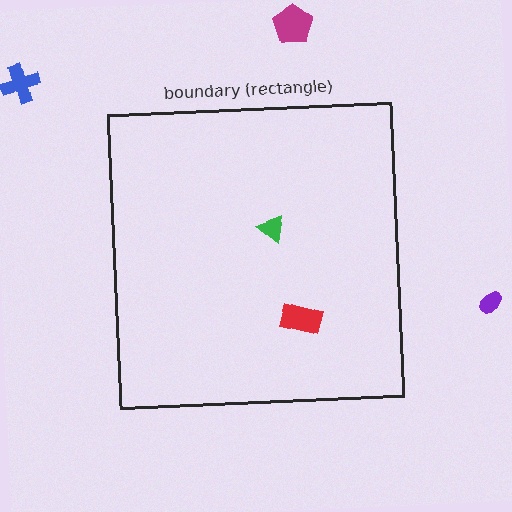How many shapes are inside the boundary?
2 inside, 3 outside.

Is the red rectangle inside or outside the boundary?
Inside.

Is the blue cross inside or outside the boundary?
Outside.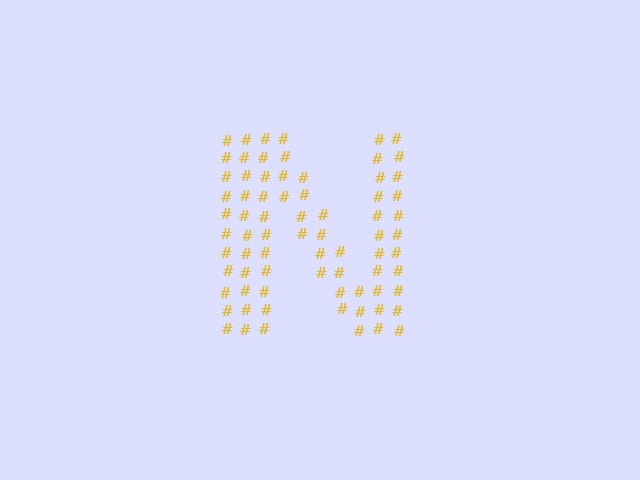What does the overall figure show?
The overall figure shows the letter N.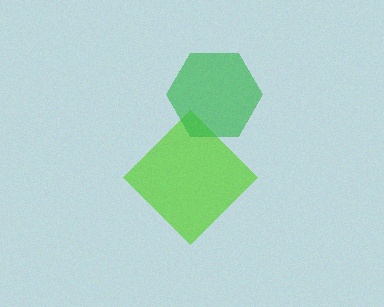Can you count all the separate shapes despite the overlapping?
Yes, there are 2 separate shapes.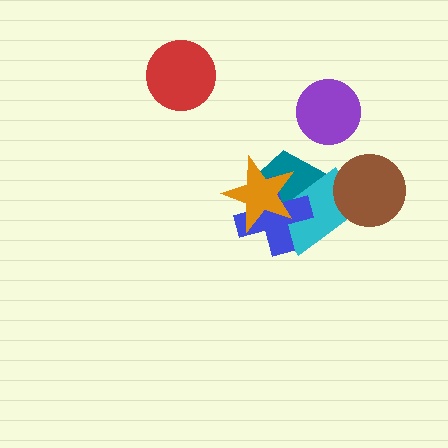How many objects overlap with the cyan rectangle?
4 objects overlap with the cyan rectangle.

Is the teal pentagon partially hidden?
Yes, it is partially covered by another shape.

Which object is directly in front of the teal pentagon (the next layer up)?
The cyan rectangle is directly in front of the teal pentagon.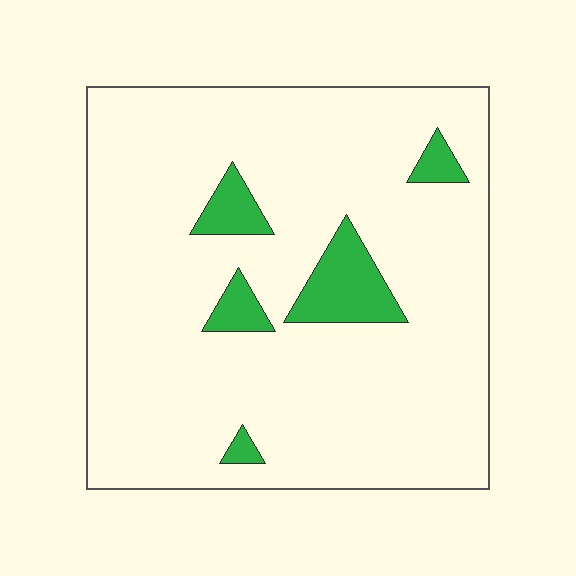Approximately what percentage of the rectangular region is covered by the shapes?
Approximately 10%.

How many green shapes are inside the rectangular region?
5.